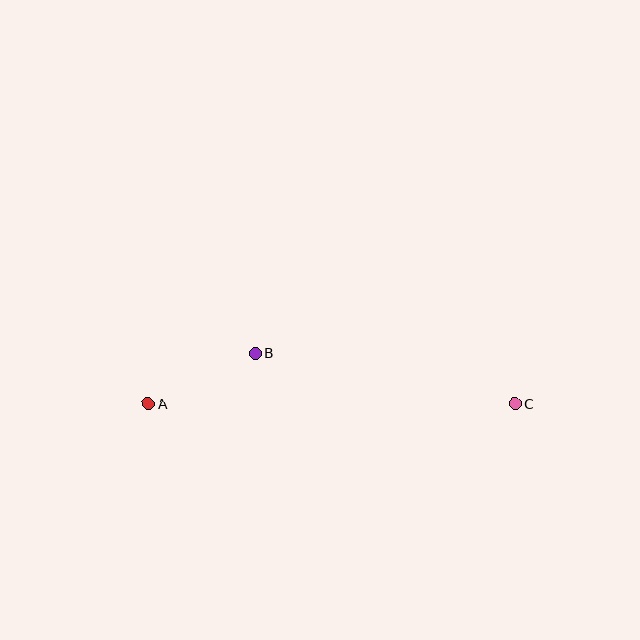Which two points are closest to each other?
Points A and B are closest to each other.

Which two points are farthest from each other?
Points A and C are farthest from each other.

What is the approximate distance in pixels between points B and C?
The distance between B and C is approximately 265 pixels.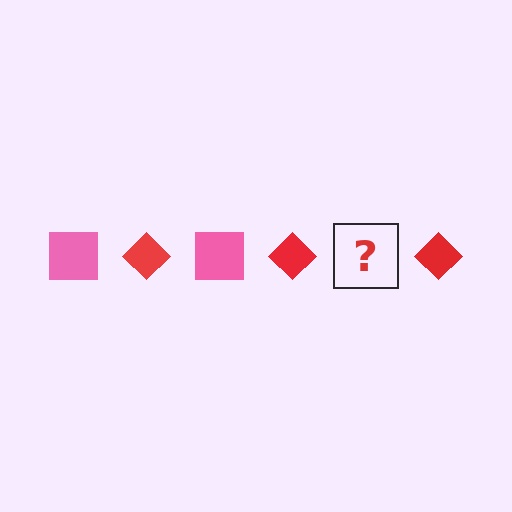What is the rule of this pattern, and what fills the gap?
The rule is that the pattern alternates between pink square and red diamond. The gap should be filled with a pink square.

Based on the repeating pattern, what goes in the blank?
The blank should be a pink square.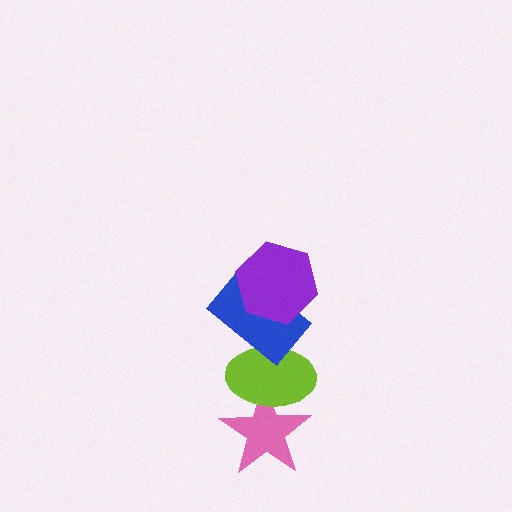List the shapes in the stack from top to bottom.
From top to bottom: the purple hexagon, the blue rectangle, the lime ellipse, the pink star.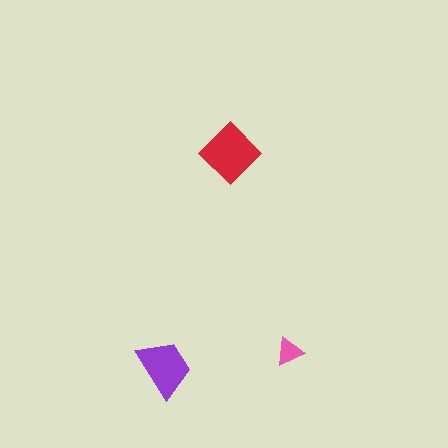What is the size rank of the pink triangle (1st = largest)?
3rd.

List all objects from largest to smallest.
The red diamond, the purple trapezoid, the pink triangle.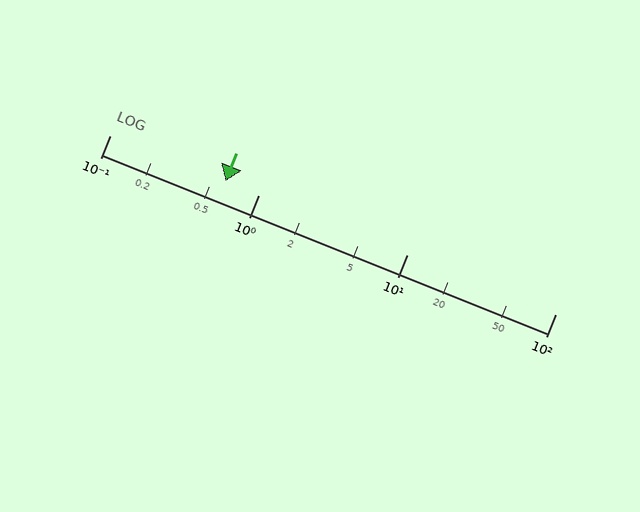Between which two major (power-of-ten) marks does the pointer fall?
The pointer is between 0.1 and 1.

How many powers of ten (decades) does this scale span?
The scale spans 3 decades, from 0.1 to 100.